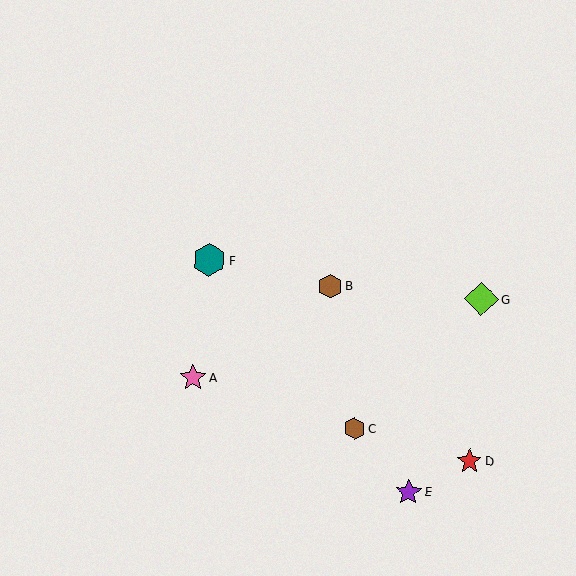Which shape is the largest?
The lime diamond (labeled G) is the largest.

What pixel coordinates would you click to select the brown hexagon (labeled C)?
Click at (354, 429) to select the brown hexagon C.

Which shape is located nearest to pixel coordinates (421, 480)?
The purple star (labeled E) at (408, 492) is nearest to that location.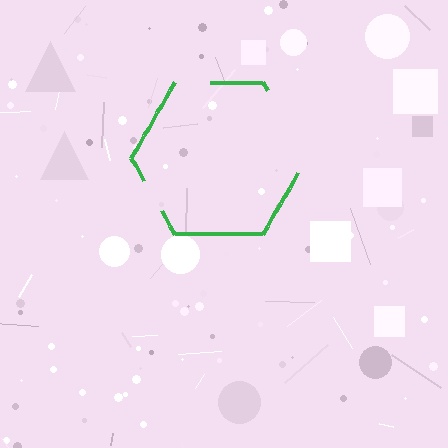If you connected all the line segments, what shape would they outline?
They would outline a hexagon.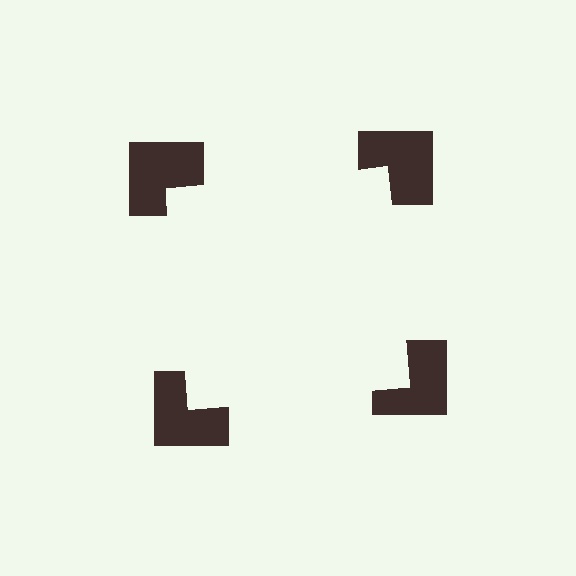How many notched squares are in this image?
There are 4 — one at each vertex of the illusory square.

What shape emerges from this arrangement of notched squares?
An illusory square — its edges are inferred from the aligned wedge cuts in the notched squares, not physically drawn.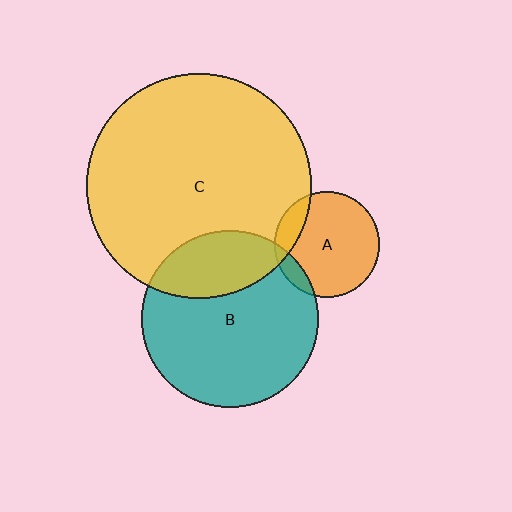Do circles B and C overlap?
Yes.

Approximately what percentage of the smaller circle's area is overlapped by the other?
Approximately 25%.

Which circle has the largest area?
Circle C (yellow).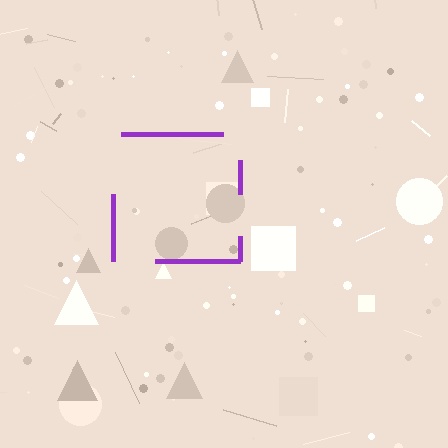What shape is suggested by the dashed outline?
The dashed outline suggests a square.